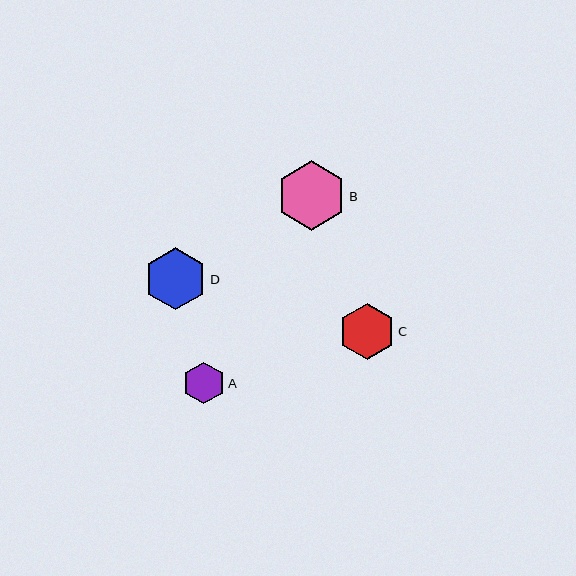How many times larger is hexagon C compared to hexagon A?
Hexagon C is approximately 1.3 times the size of hexagon A.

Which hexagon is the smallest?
Hexagon A is the smallest with a size of approximately 42 pixels.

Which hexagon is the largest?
Hexagon B is the largest with a size of approximately 69 pixels.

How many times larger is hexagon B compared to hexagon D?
Hexagon B is approximately 1.1 times the size of hexagon D.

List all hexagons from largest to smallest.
From largest to smallest: B, D, C, A.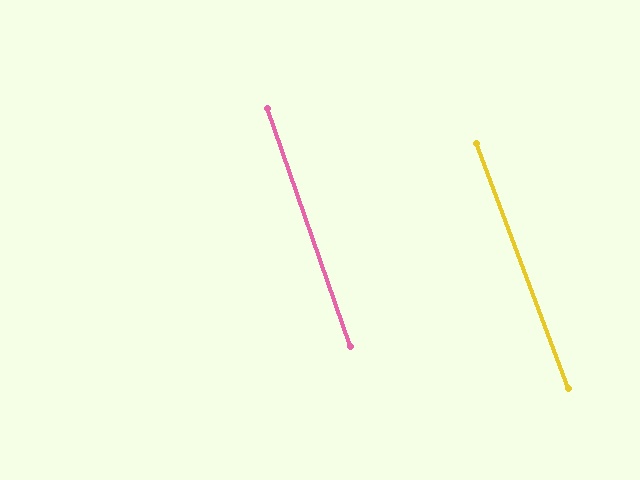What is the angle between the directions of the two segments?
Approximately 1 degree.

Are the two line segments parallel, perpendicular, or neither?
Parallel — their directions differ by only 1.3°.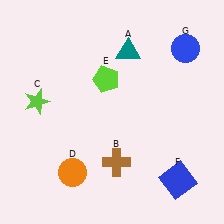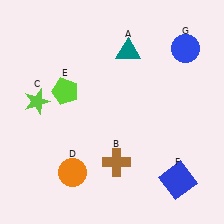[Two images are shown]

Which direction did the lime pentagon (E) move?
The lime pentagon (E) moved left.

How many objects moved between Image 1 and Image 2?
1 object moved between the two images.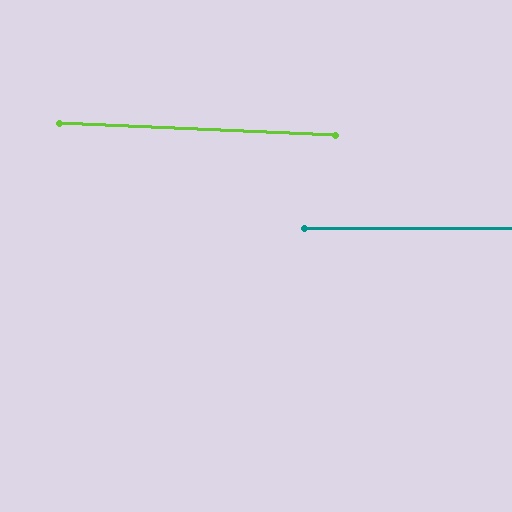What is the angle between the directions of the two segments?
Approximately 2 degrees.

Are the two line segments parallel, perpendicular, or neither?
Parallel — their directions differ by only 1.9°.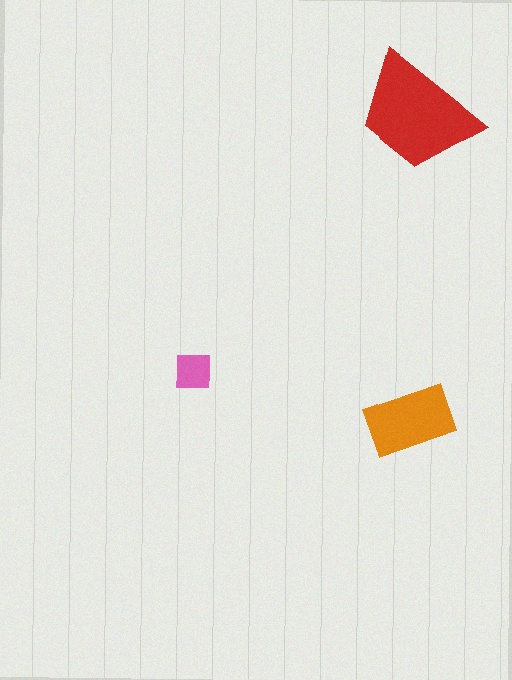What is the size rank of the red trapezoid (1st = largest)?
1st.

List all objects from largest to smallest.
The red trapezoid, the orange rectangle, the pink square.